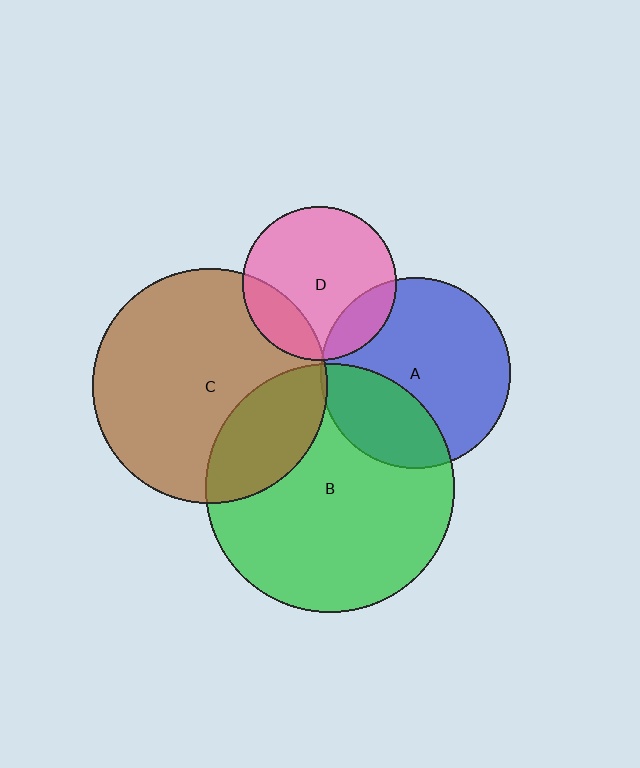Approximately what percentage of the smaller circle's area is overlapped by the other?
Approximately 25%.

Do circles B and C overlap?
Yes.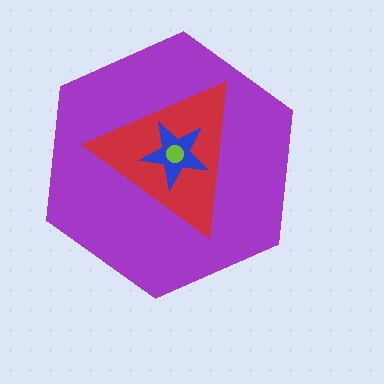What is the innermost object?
The lime circle.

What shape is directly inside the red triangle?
The blue star.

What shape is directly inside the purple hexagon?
The red triangle.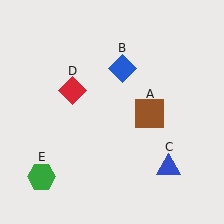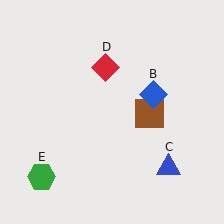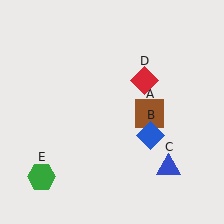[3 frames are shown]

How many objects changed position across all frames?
2 objects changed position: blue diamond (object B), red diamond (object D).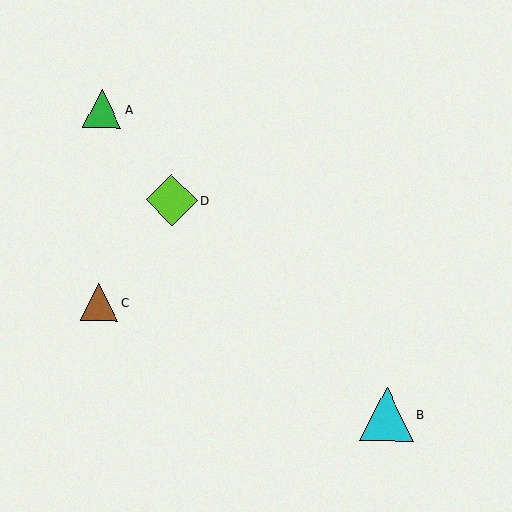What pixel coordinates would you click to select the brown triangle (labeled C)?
Click at (99, 303) to select the brown triangle C.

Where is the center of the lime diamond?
The center of the lime diamond is at (172, 200).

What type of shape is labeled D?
Shape D is a lime diamond.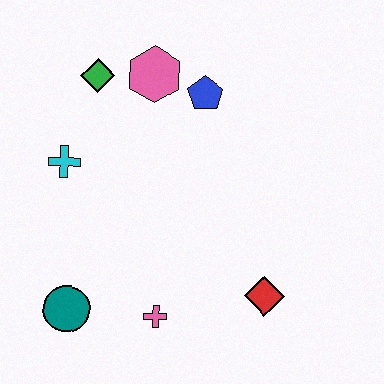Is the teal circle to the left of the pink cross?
Yes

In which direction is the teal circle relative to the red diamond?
The teal circle is to the left of the red diamond.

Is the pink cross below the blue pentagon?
Yes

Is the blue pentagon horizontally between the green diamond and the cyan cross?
No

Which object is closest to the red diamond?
The pink cross is closest to the red diamond.